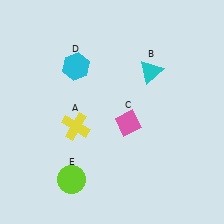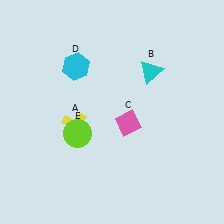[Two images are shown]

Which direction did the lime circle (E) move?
The lime circle (E) moved up.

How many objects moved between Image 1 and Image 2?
1 object moved between the two images.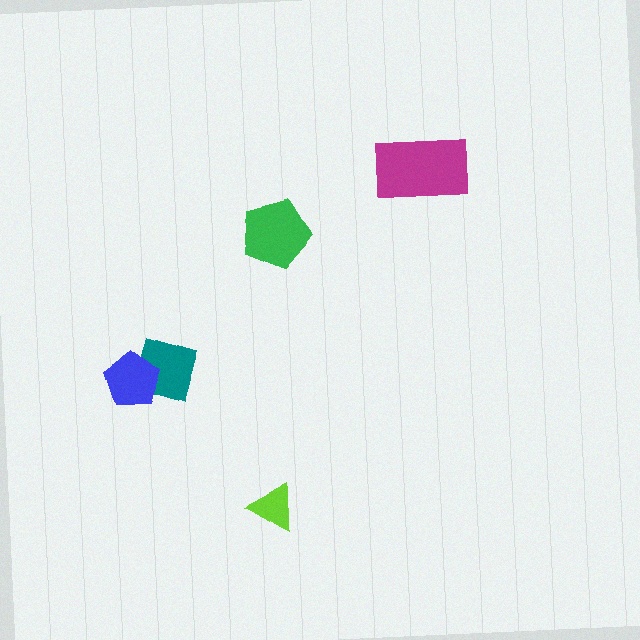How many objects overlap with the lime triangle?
0 objects overlap with the lime triangle.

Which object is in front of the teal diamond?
The blue pentagon is in front of the teal diamond.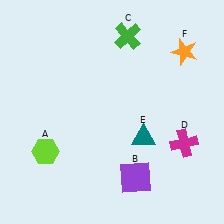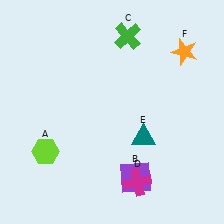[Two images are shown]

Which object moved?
The magenta cross (D) moved left.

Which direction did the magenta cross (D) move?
The magenta cross (D) moved left.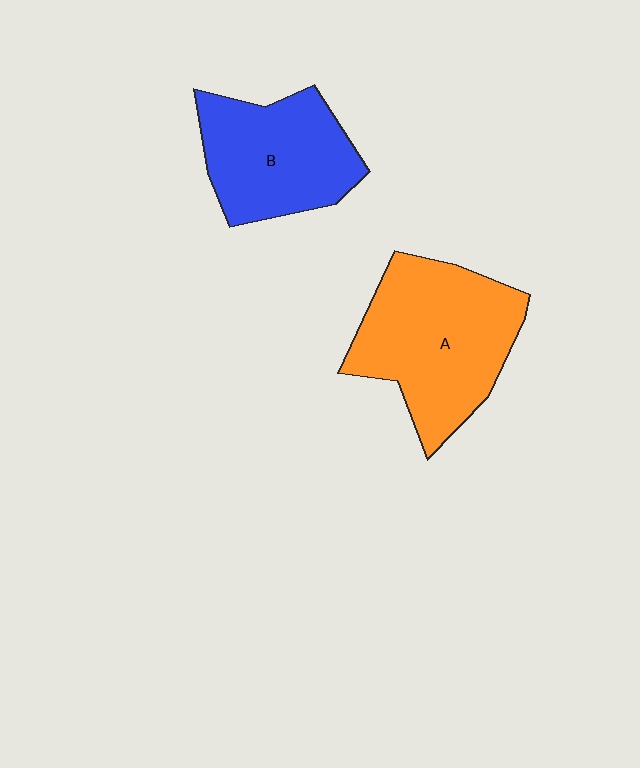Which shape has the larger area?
Shape A (orange).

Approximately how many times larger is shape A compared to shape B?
Approximately 1.3 times.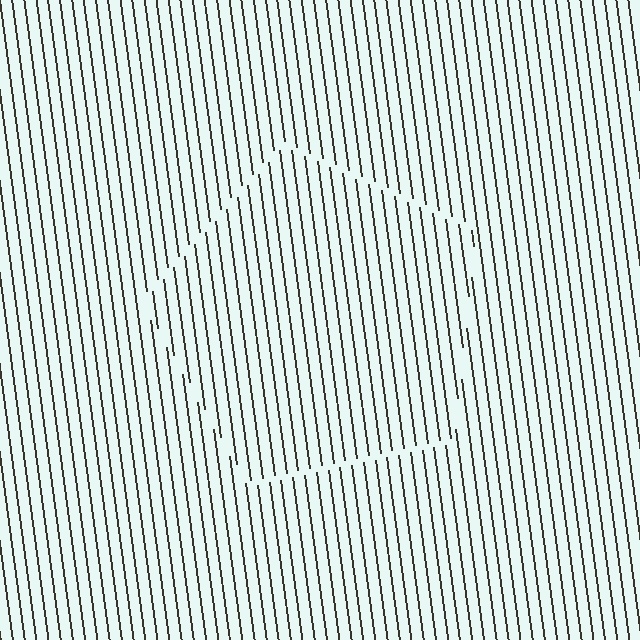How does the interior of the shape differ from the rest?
The interior of the shape contains the same grating, shifted by half a period — the contour is defined by the phase discontinuity where line-ends from the inner and outer gratings abut.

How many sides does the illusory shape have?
5 sides — the line-ends trace a pentagon.